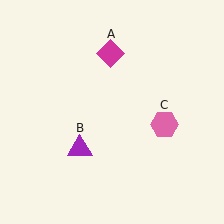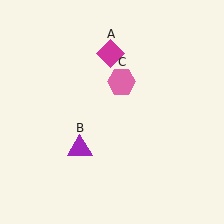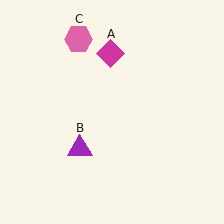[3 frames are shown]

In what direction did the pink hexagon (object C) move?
The pink hexagon (object C) moved up and to the left.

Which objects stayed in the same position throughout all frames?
Magenta diamond (object A) and purple triangle (object B) remained stationary.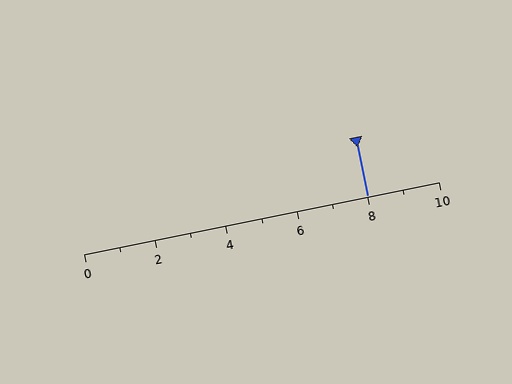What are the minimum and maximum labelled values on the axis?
The axis runs from 0 to 10.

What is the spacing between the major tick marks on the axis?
The major ticks are spaced 2 apart.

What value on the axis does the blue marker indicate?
The marker indicates approximately 8.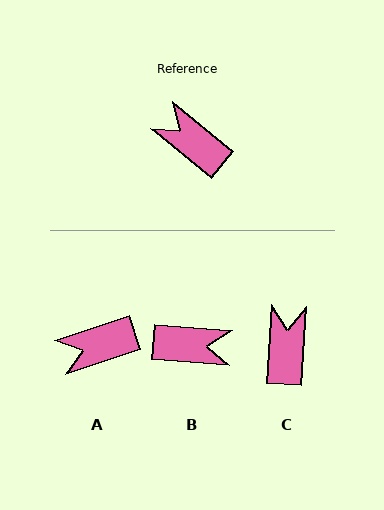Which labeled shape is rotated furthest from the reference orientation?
B, about 145 degrees away.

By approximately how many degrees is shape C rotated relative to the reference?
Approximately 54 degrees clockwise.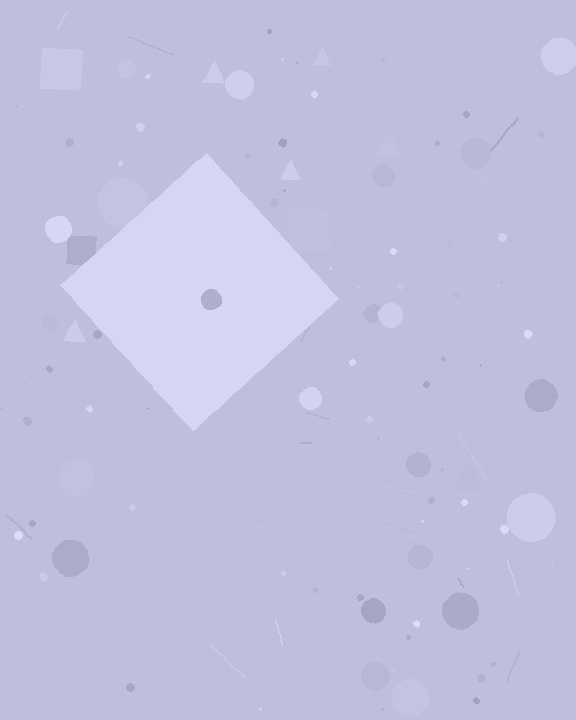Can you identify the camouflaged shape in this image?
The camouflaged shape is a diamond.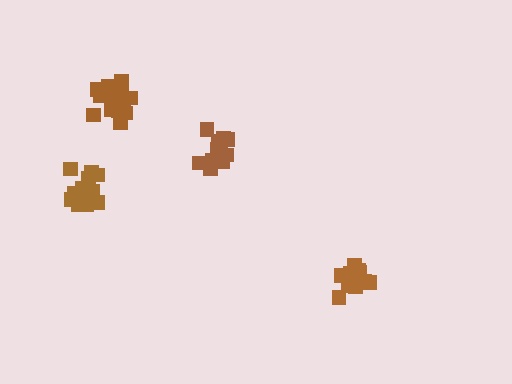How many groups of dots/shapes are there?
There are 4 groups.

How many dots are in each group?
Group 1: 13 dots, Group 2: 16 dots, Group 3: 18 dots, Group 4: 12 dots (59 total).